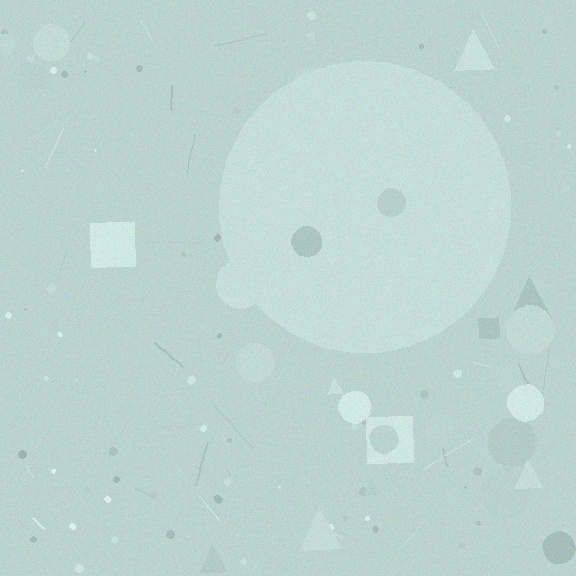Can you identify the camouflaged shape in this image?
The camouflaged shape is a circle.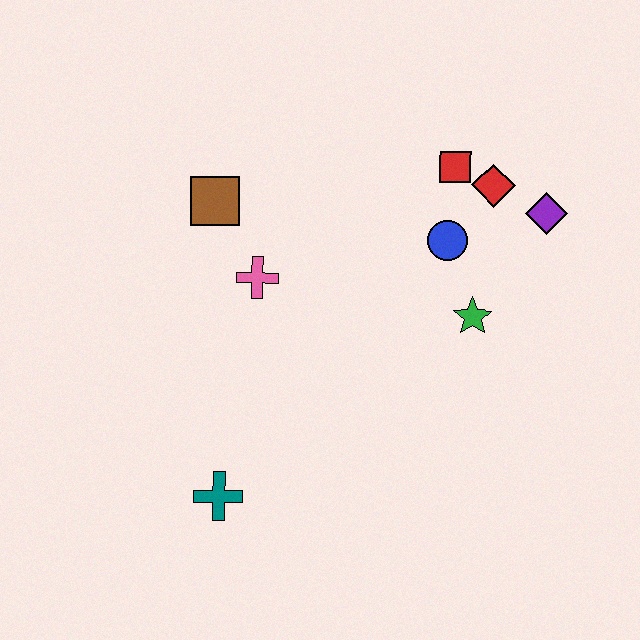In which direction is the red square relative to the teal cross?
The red square is above the teal cross.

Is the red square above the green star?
Yes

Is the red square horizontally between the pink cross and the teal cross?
No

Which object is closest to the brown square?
The pink cross is closest to the brown square.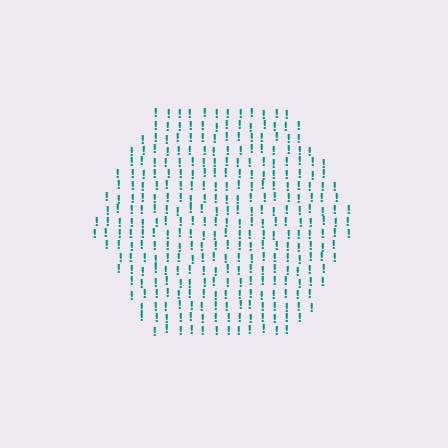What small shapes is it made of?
It is made of small exclamation marks.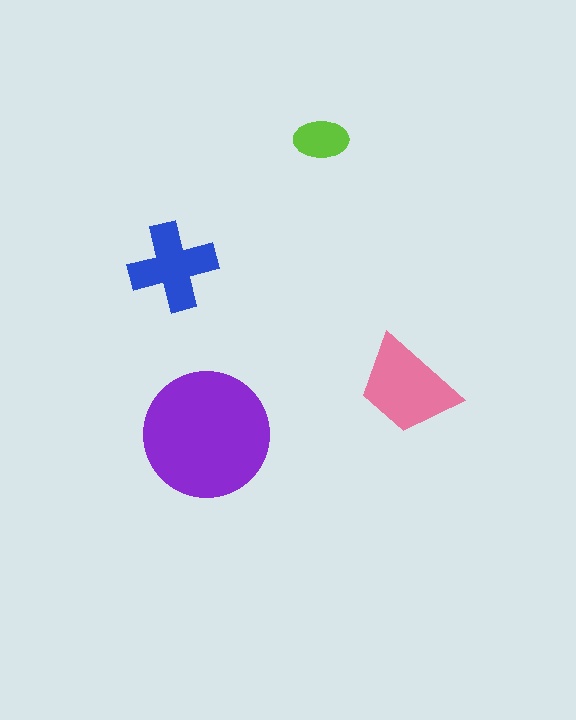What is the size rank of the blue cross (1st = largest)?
3rd.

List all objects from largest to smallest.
The purple circle, the pink trapezoid, the blue cross, the lime ellipse.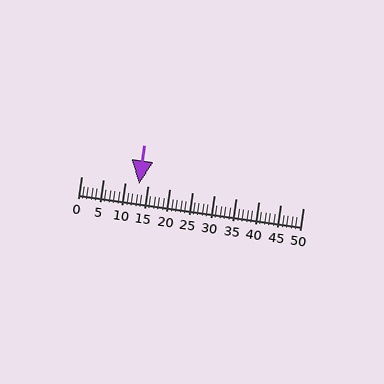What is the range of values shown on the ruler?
The ruler shows values from 0 to 50.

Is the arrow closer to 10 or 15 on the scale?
The arrow is closer to 15.